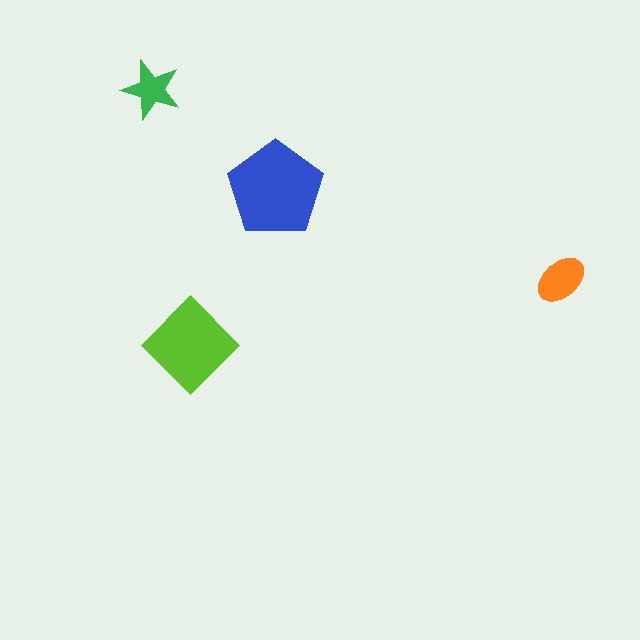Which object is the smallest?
The green star.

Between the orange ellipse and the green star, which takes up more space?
The orange ellipse.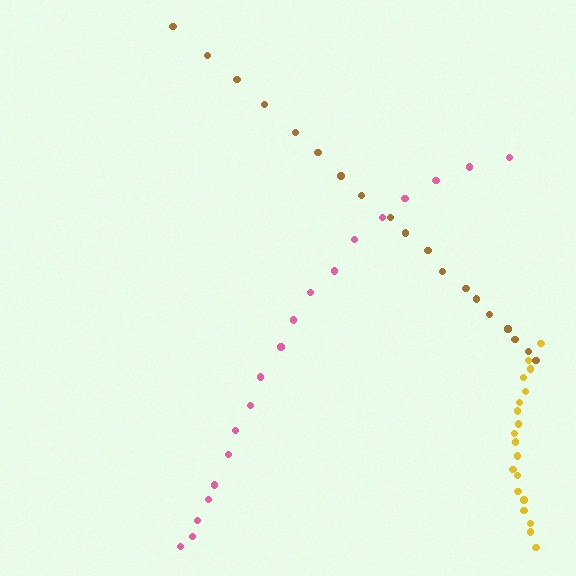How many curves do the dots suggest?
There are 3 distinct paths.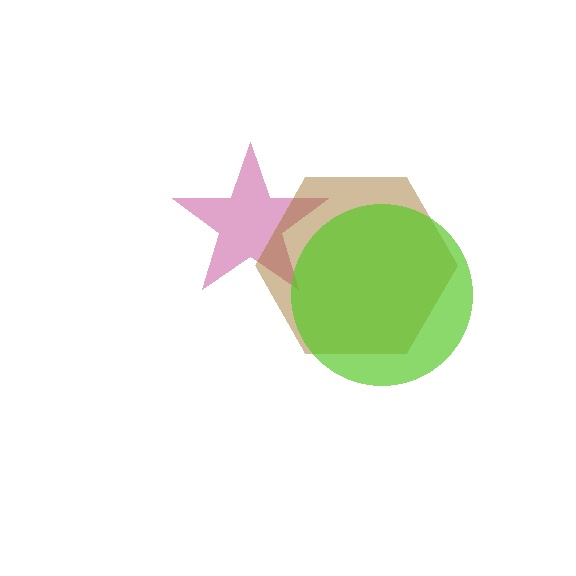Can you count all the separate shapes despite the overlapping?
Yes, there are 3 separate shapes.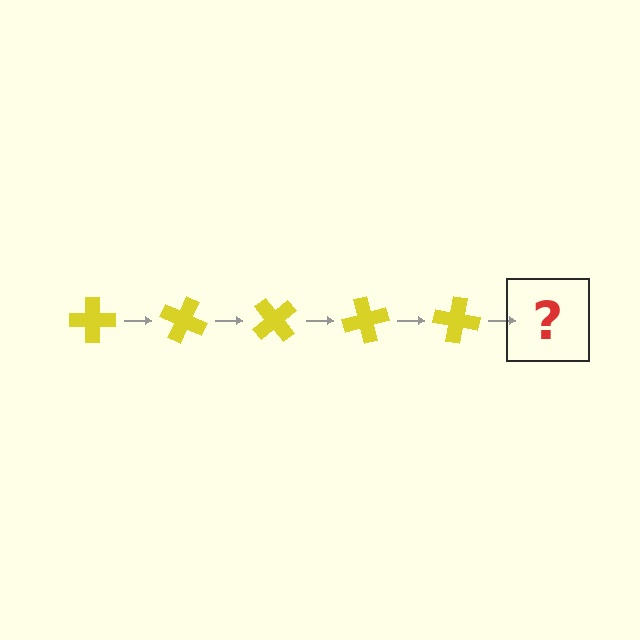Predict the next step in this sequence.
The next step is a yellow cross rotated 125 degrees.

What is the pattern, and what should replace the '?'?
The pattern is that the cross rotates 25 degrees each step. The '?' should be a yellow cross rotated 125 degrees.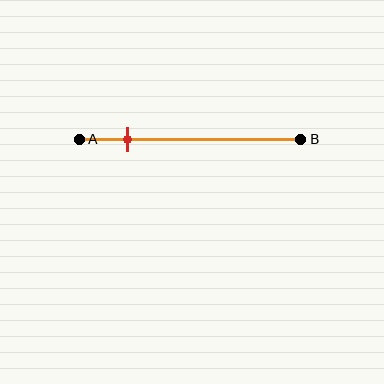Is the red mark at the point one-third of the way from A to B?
No, the mark is at about 20% from A, not at the 33% one-third point.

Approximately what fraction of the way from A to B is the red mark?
The red mark is approximately 20% of the way from A to B.